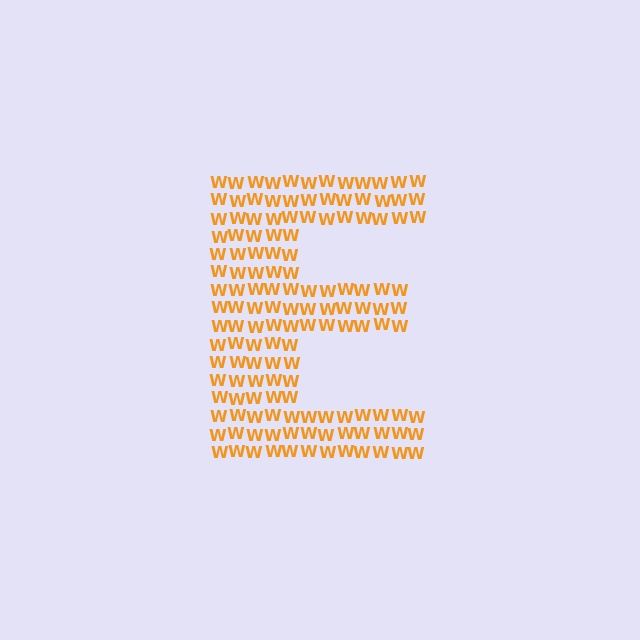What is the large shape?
The large shape is the letter E.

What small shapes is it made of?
It is made of small letter W's.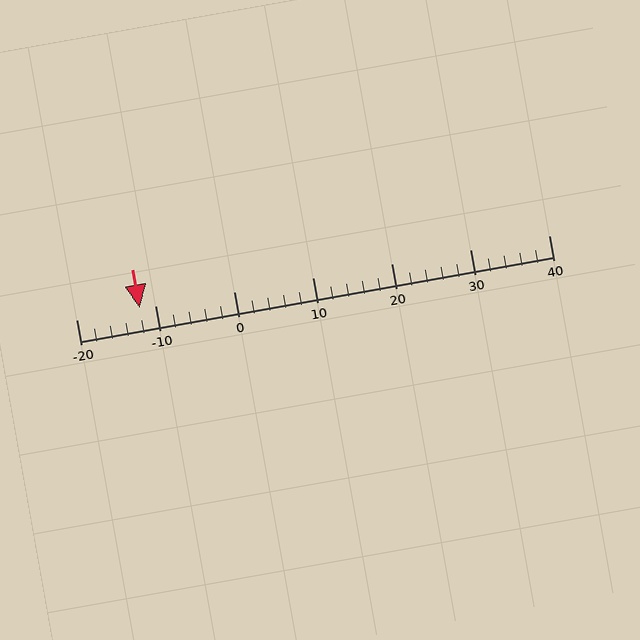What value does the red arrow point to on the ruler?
The red arrow points to approximately -12.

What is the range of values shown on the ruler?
The ruler shows values from -20 to 40.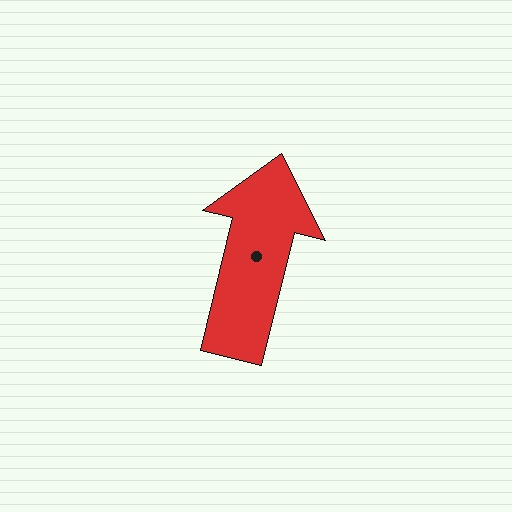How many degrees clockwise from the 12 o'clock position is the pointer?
Approximately 14 degrees.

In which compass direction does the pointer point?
North.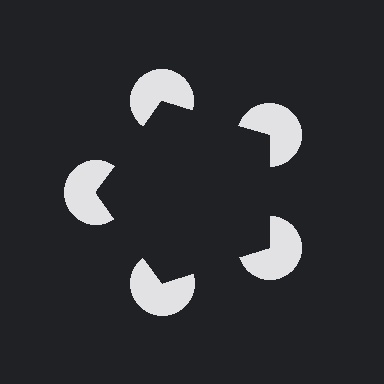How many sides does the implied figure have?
5 sides.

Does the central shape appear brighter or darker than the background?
It typically appears slightly darker than the background, even though no actual brightness change is drawn.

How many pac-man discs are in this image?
There are 5 — one at each vertex of the illusory pentagon.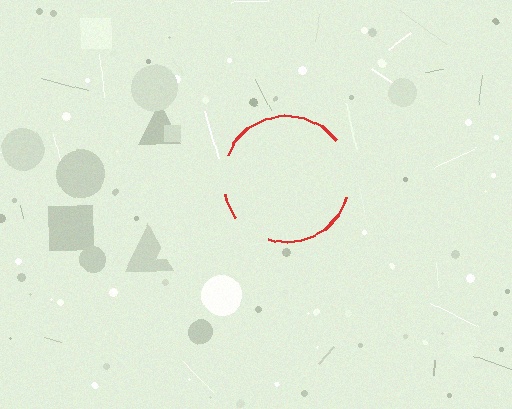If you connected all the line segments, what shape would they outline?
They would outline a circle.